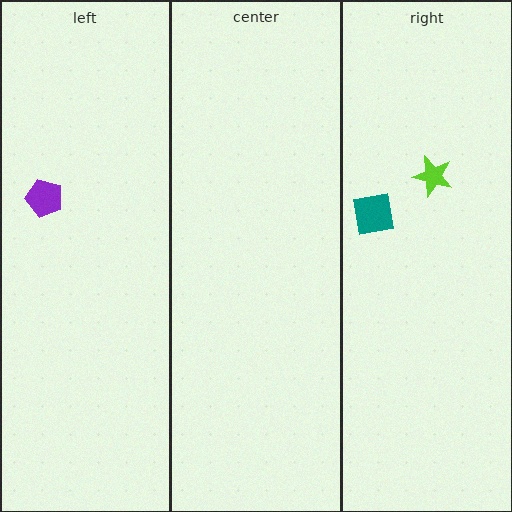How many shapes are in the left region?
1.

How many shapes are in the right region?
2.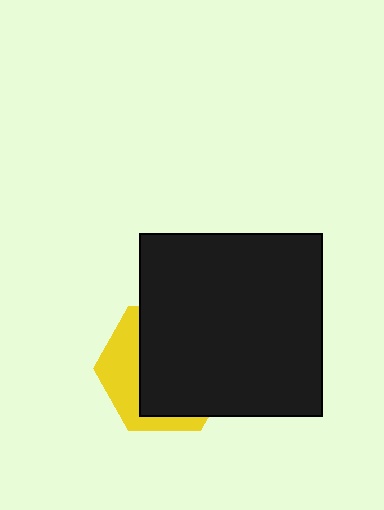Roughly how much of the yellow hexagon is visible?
A small part of it is visible (roughly 33%).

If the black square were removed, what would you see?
You would see the complete yellow hexagon.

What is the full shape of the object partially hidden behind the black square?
The partially hidden object is a yellow hexagon.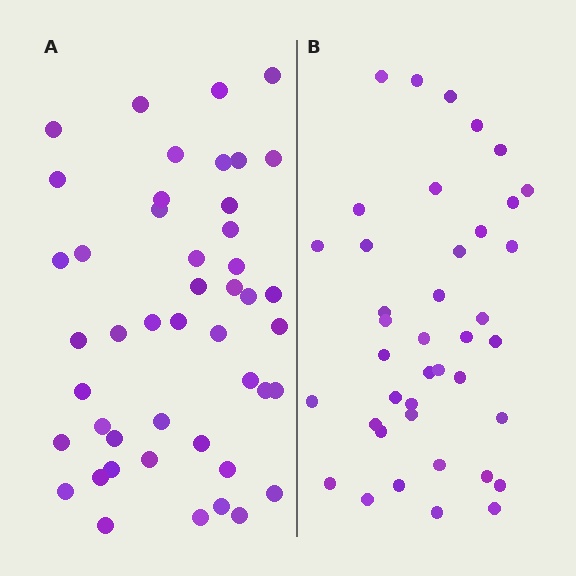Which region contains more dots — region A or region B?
Region A (the left region) has more dots.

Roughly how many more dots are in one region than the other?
Region A has about 6 more dots than region B.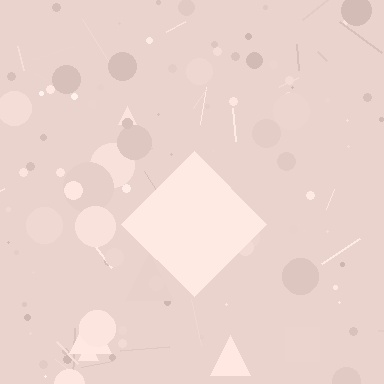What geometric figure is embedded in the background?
A diamond is embedded in the background.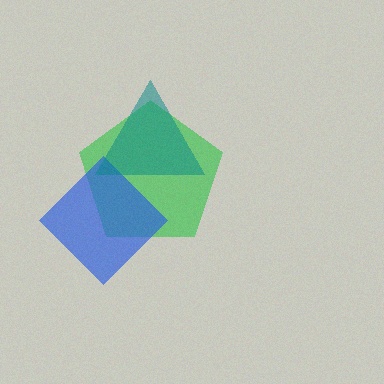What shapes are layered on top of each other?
The layered shapes are: a green pentagon, a blue diamond, a teal triangle.